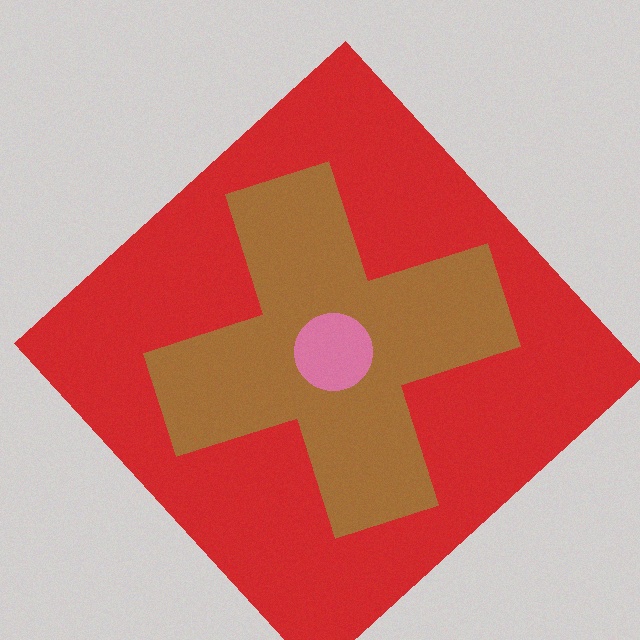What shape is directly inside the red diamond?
The brown cross.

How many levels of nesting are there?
3.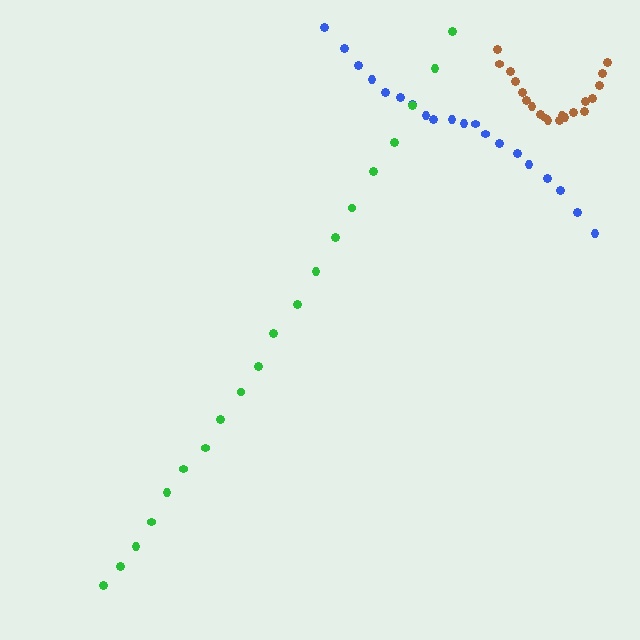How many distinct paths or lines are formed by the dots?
There are 3 distinct paths.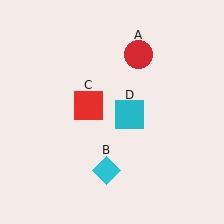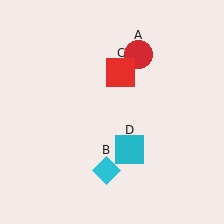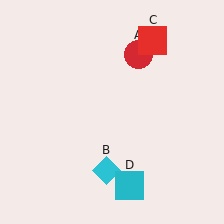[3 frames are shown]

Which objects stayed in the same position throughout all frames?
Red circle (object A) and cyan diamond (object B) remained stationary.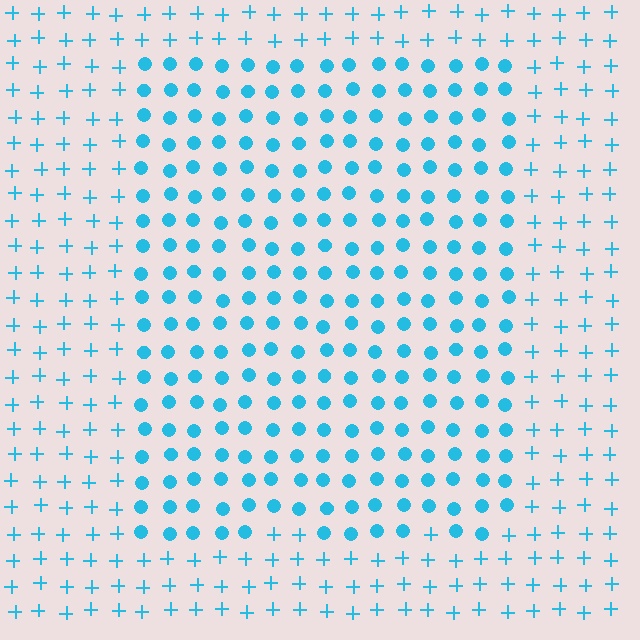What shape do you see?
I see a rectangle.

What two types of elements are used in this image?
The image uses circles inside the rectangle region and plus signs outside it.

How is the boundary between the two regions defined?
The boundary is defined by a change in element shape: circles inside vs. plus signs outside. All elements share the same color and spacing.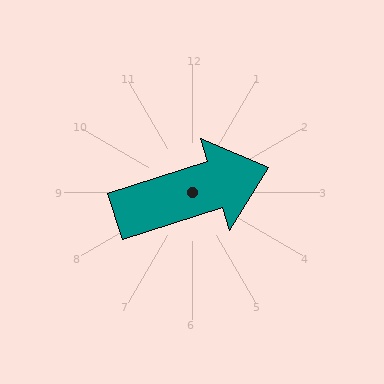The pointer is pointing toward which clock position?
Roughly 2 o'clock.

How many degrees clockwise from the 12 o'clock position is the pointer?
Approximately 72 degrees.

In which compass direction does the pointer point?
East.